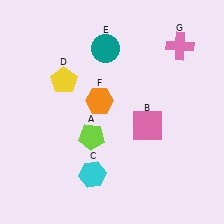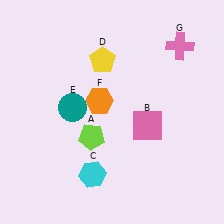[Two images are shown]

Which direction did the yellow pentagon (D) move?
The yellow pentagon (D) moved right.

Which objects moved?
The objects that moved are: the yellow pentagon (D), the teal circle (E).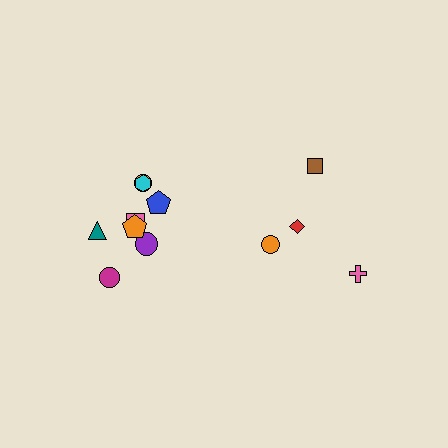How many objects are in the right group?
There are 4 objects.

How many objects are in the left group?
There are 8 objects.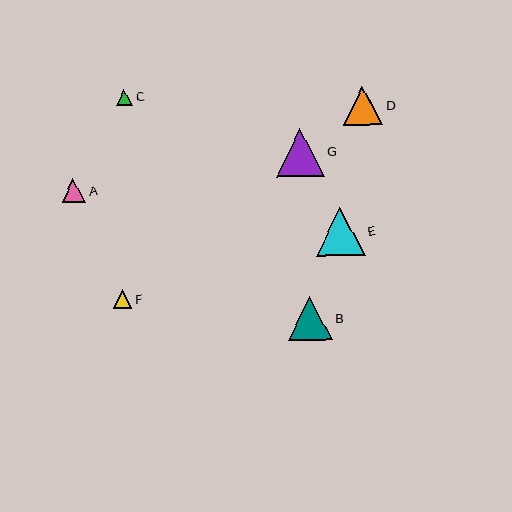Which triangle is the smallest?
Triangle C is the smallest with a size of approximately 16 pixels.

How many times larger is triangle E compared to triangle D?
Triangle E is approximately 1.2 times the size of triangle D.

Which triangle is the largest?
Triangle E is the largest with a size of approximately 49 pixels.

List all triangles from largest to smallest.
From largest to smallest: E, G, B, D, A, F, C.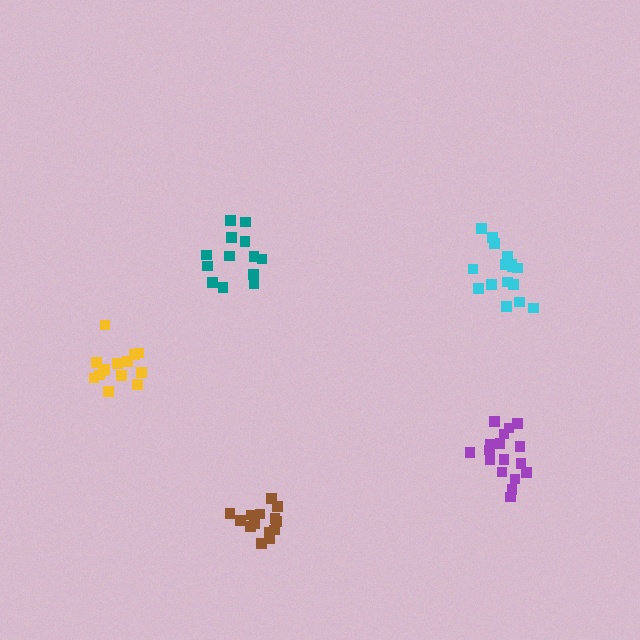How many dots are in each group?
Group 1: 13 dots, Group 2: 14 dots, Group 3: 17 dots, Group 4: 14 dots, Group 5: 16 dots (74 total).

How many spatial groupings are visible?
There are 5 spatial groupings.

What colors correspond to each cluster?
The clusters are colored: teal, yellow, purple, brown, cyan.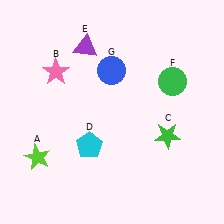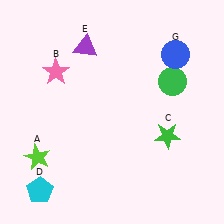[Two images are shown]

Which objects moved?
The objects that moved are: the cyan pentagon (D), the blue circle (G).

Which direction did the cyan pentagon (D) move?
The cyan pentagon (D) moved left.